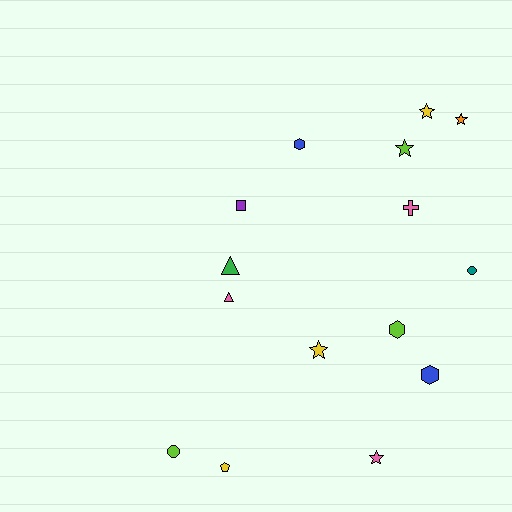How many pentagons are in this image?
There is 1 pentagon.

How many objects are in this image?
There are 15 objects.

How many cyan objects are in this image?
There are no cyan objects.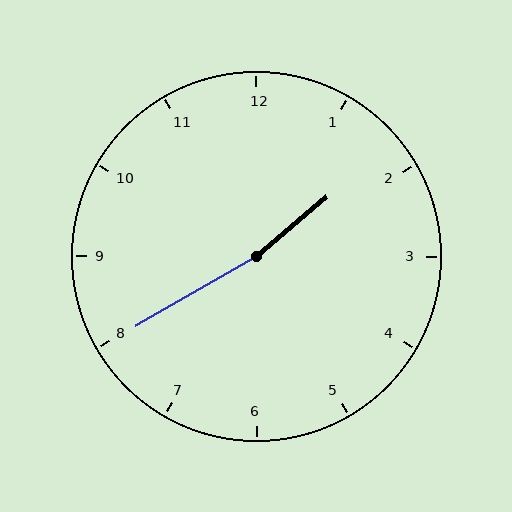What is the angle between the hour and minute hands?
Approximately 170 degrees.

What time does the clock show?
1:40.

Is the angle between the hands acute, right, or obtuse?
It is obtuse.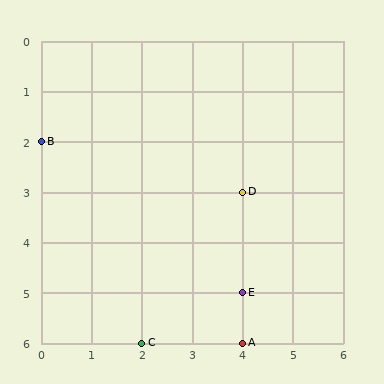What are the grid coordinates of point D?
Point D is at grid coordinates (4, 3).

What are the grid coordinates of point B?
Point B is at grid coordinates (0, 2).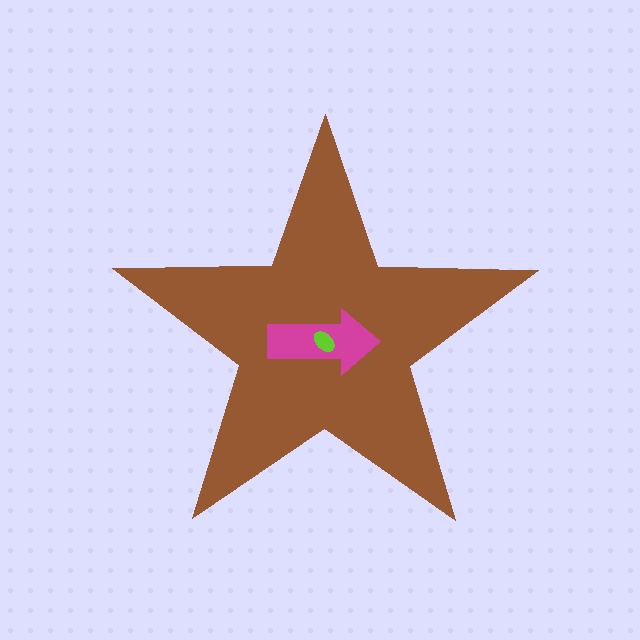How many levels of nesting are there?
3.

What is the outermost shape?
The brown star.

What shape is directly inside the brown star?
The magenta arrow.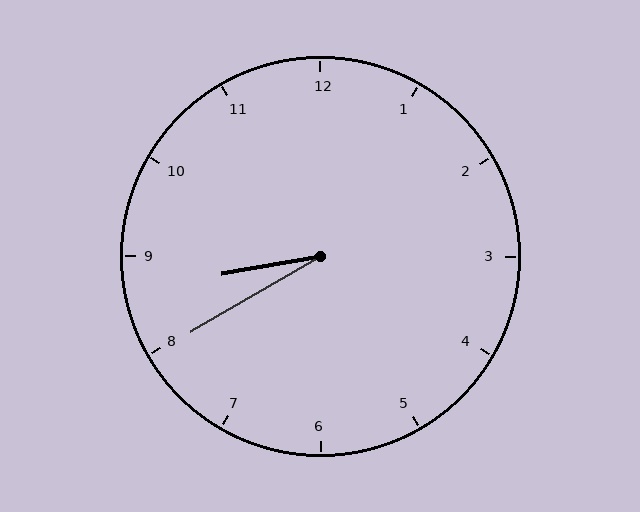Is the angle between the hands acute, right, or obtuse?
It is acute.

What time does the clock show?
8:40.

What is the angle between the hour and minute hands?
Approximately 20 degrees.